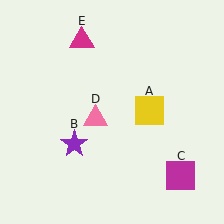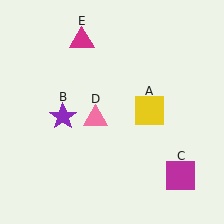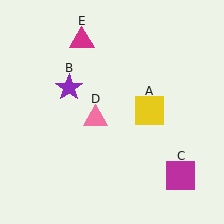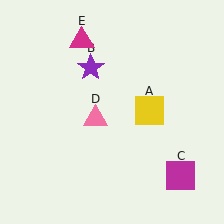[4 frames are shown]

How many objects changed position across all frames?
1 object changed position: purple star (object B).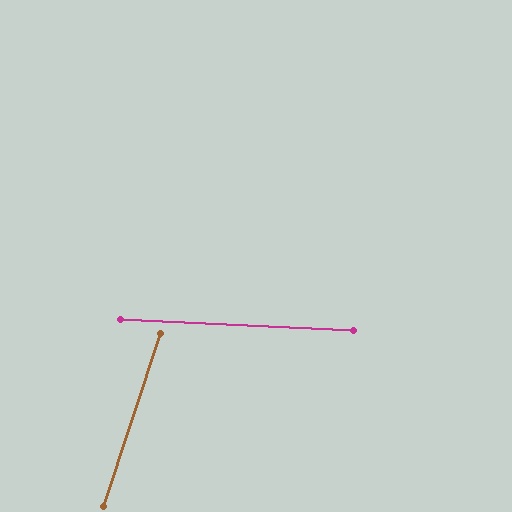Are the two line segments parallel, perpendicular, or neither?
Neither parallel nor perpendicular — they differ by about 75°.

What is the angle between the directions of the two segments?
Approximately 75 degrees.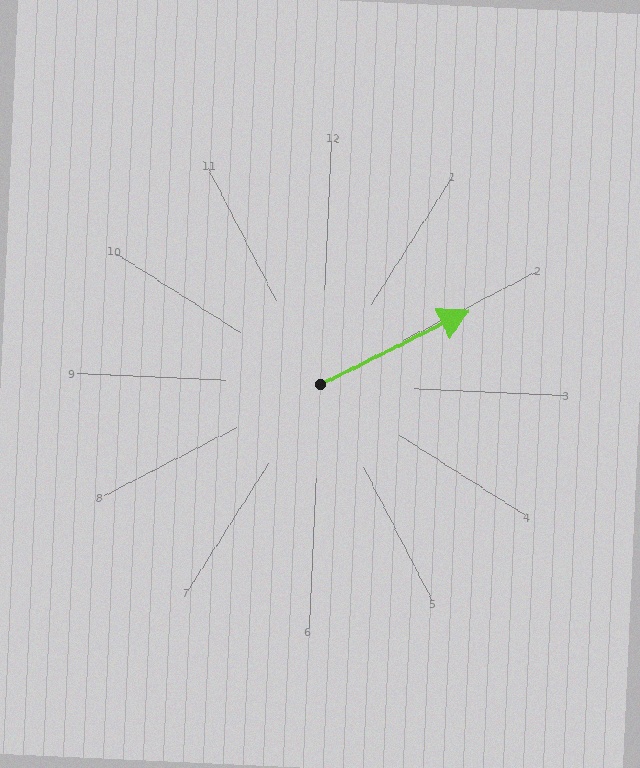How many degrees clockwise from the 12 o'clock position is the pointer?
Approximately 61 degrees.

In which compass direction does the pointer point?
Northeast.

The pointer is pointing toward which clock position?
Roughly 2 o'clock.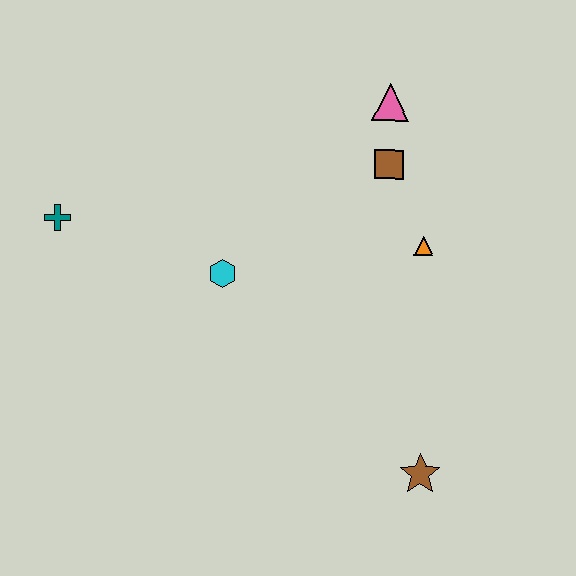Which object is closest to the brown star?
The orange triangle is closest to the brown star.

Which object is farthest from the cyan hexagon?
The brown star is farthest from the cyan hexagon.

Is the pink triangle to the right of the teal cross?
Yes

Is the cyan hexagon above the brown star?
Yes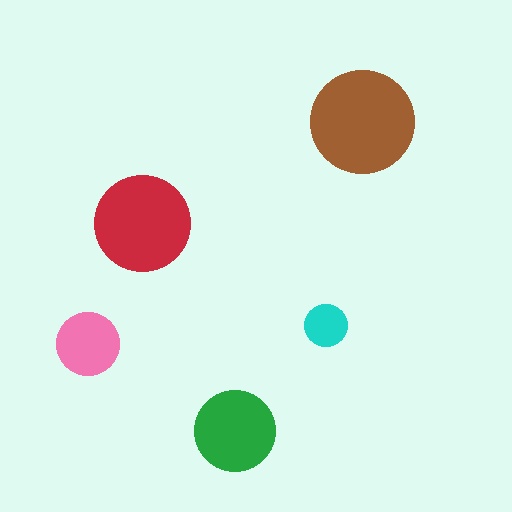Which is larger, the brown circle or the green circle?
The brown one.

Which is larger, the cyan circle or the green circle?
The green one.